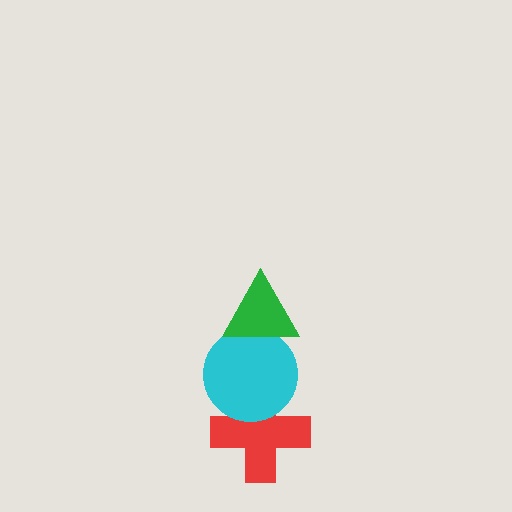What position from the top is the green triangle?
The green triangle is 1st from the top.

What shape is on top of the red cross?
The cyan circle is on top of the red cross.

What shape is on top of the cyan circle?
The green triangle is on top of the cyan circle.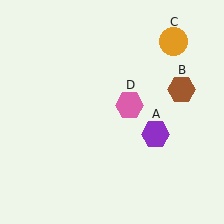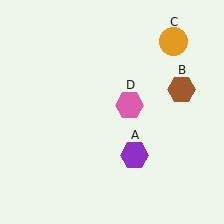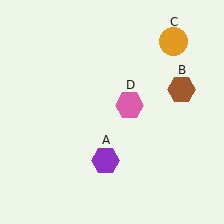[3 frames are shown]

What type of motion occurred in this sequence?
The purple hexagon (object A) rotated clockwise around the center of the scene.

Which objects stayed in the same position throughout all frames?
Brown hexagon (object B) and orange circle (object C) and pink hexagon (object D) remained stationary.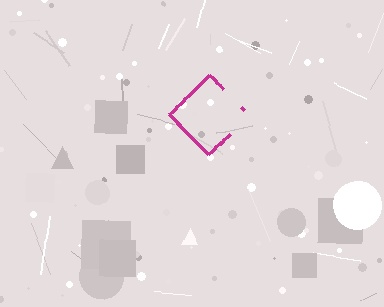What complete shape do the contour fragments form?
The contour fragments form a diamond.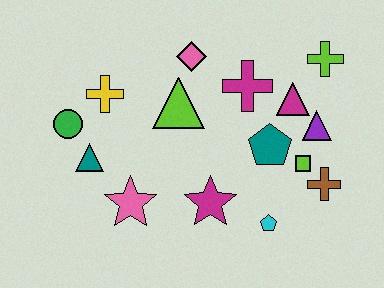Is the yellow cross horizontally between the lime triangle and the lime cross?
No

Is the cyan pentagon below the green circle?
Yes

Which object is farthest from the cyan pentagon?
The green circle is farthest from the cyan pentagon.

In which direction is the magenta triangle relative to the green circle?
The magenta triangle is to the right of the green circle.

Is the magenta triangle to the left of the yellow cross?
No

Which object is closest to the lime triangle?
The pink diamond is closest to the lime triangle.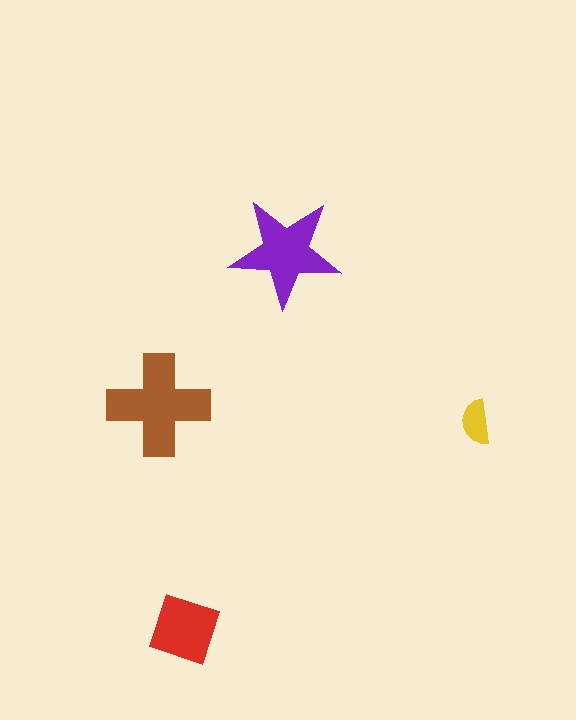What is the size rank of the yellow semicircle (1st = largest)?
4th.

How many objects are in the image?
There are 4 objects in the image.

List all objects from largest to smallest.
The brown cross, the purple star, the red diamond, the yellow semicircle.